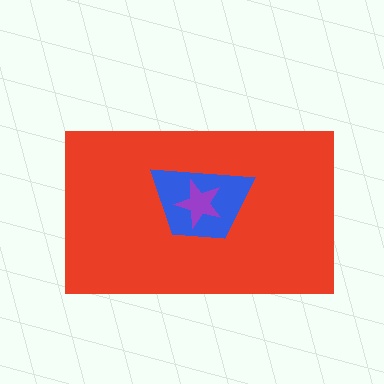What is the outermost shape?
The red rectangle.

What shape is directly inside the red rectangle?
The blue trapezoid.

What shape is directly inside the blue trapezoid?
The purple star.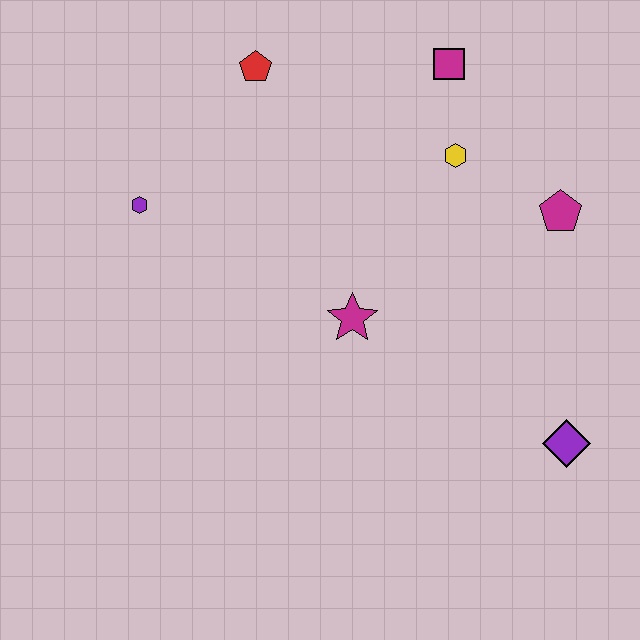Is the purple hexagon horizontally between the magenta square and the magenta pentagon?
No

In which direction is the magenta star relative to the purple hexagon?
The magenta star is to the right of the purple hexagon.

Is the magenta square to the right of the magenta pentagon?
No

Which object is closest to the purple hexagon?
The red pentagon is closest to the purple hexagon.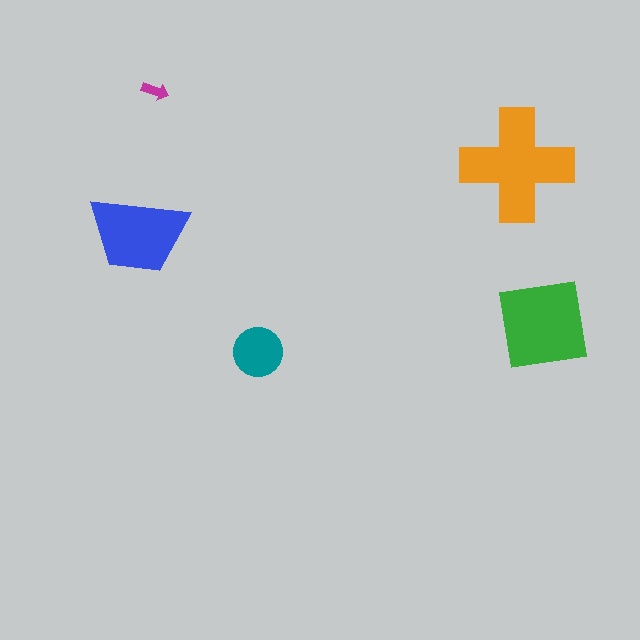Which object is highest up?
The magenta arrow is topmost.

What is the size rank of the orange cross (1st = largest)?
1st.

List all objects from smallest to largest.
The magenta arrow, the teal circle, the blue trapezoid, the green square, the orange cross.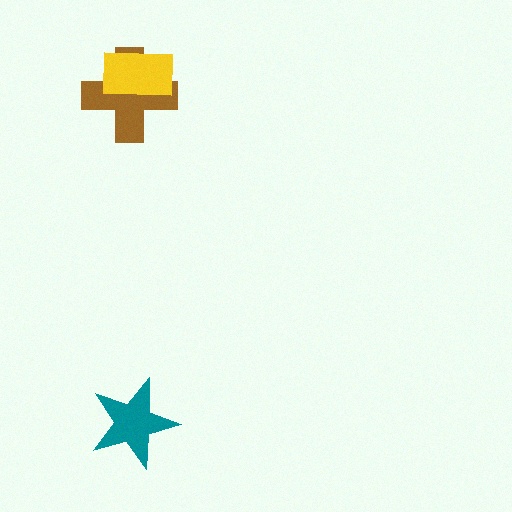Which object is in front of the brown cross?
The yellow rectangle is in front of the brown cross.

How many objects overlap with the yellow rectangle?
1 object overlaps with the yellow rectangle.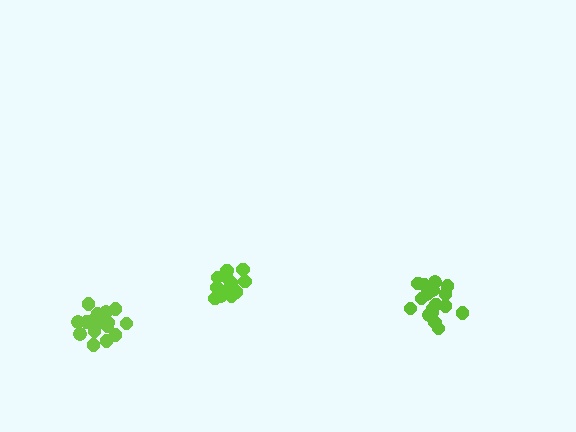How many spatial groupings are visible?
There are 3 spatial groupings.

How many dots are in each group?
Group 1: 16 dots, Group 2: 16 dots, Group 3: 18 dots (50 total).